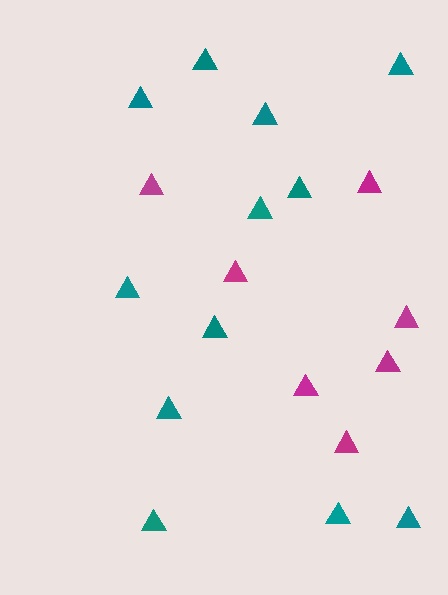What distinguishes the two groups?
There are 2 groups: one group of teal triangles (12) and one group of magenta triangles (7).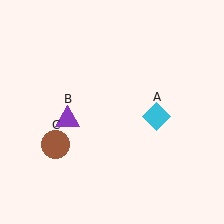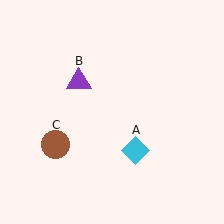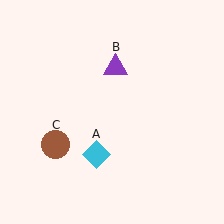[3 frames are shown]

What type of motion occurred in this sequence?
The cyan diamond (object A), purple triangle (object B) rotated clockwise around the center of the scene.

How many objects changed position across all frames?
2 objects changed position: cyan diamond (object A), purple triangle (object B).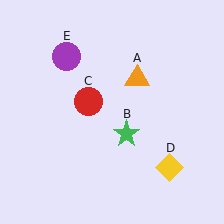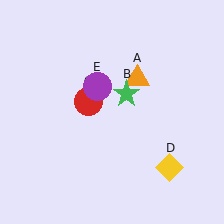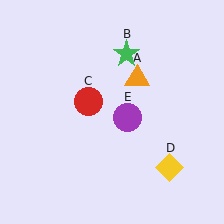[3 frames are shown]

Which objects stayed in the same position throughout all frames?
Orange triangle (object A) and red circle (object C) and yellow diamond (object D) remained stationary.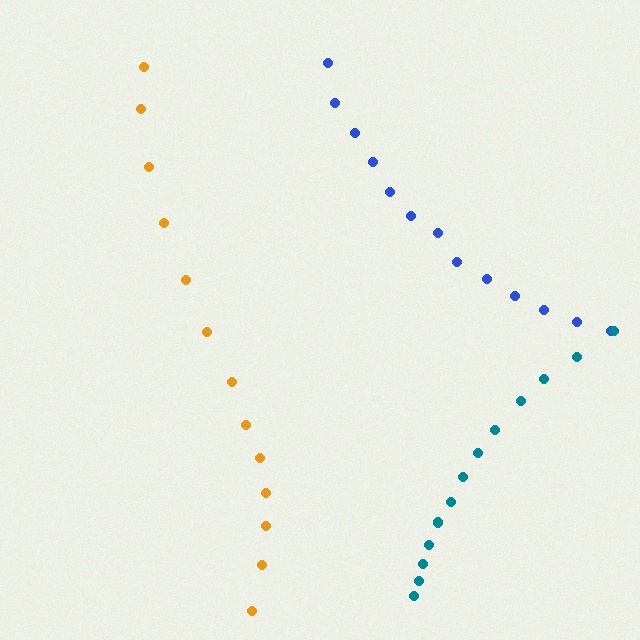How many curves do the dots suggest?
There are 3 distinct paths.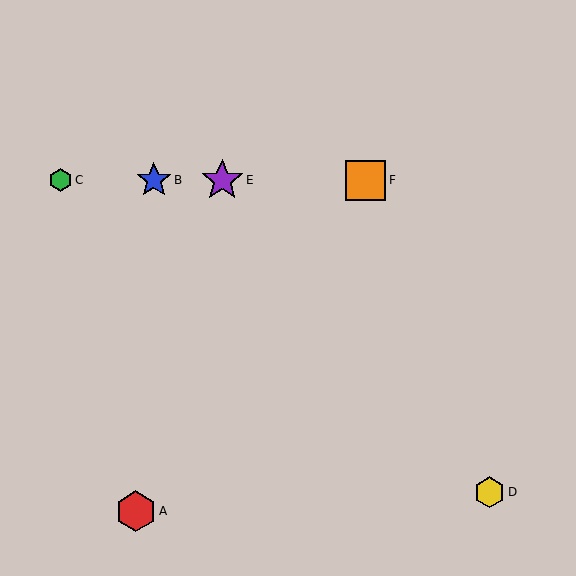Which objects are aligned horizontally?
Objects B, C, E, F are aligned horizontally.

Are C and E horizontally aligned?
Yes, both are at y≈180.